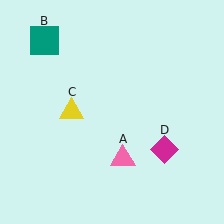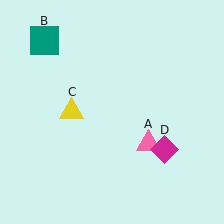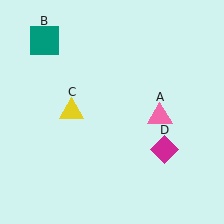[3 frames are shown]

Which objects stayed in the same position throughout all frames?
Teal square (object B) and yellow triangle (object C) and magenta diamond (object D) remained stationary.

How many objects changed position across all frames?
1 object changed position: pink triangle (object A).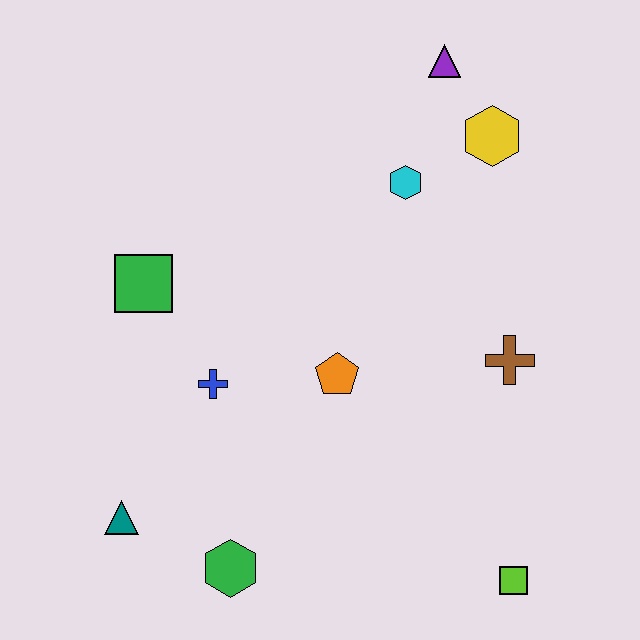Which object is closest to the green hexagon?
The teal triangle is closest to the green hexagon.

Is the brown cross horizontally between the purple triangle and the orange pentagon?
No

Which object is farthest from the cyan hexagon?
The teal triangle is farthest from the cyan hexagon.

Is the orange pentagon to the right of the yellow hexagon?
No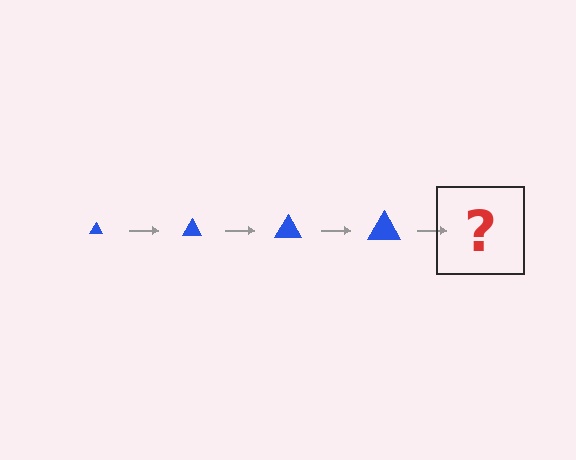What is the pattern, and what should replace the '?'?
The pattern is that the triangle gets progressively larger each step. The '?' should be a blue triangle, larger than the previous one.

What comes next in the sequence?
The next element should be a blue triangle, larger than the previous one.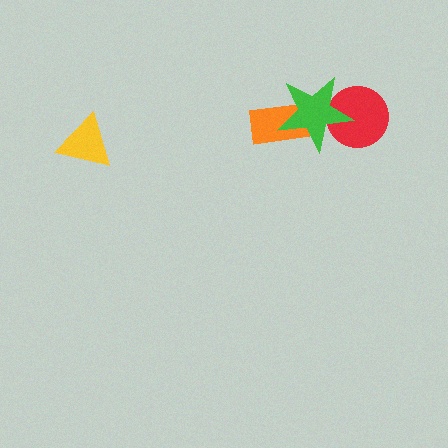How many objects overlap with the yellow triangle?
0 objects overlap with the yellow triangle.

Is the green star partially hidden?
No, no other shape covers it.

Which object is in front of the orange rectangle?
The green star is in front of the orange rectangle.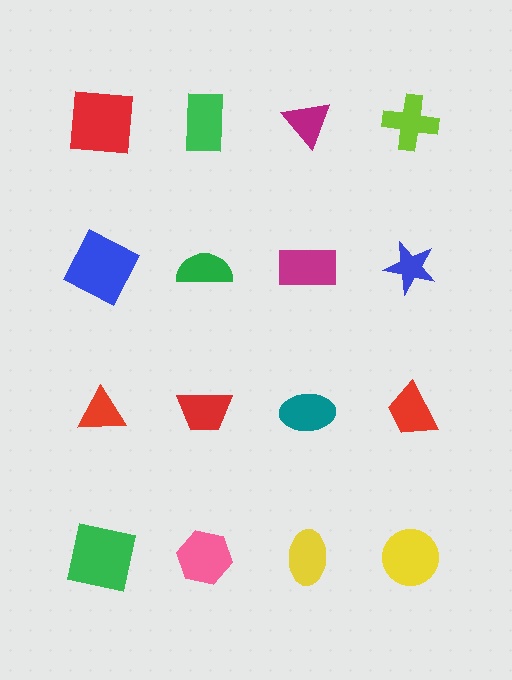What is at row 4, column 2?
A pink hexagon.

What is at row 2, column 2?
A green semicircle.